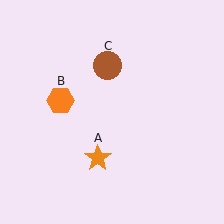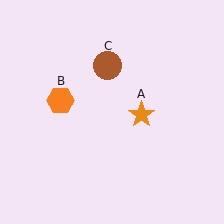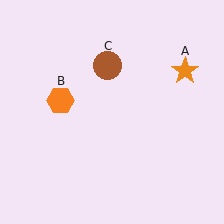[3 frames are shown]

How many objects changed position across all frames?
1 object changed position: orange star (object A).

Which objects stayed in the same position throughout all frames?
Orange hexagon (object B) and brown circle (object C) remained stationary.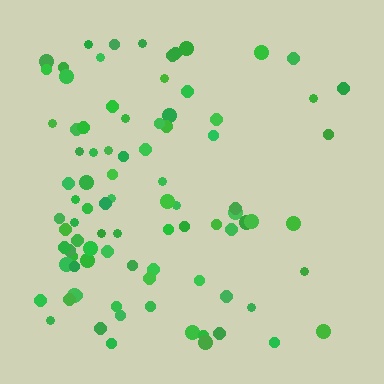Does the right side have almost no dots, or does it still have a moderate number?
Still a moderate number, just noticeably fewer than the left.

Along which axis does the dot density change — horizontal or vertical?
Horizontal.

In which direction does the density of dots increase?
From right to left, with the left side densest.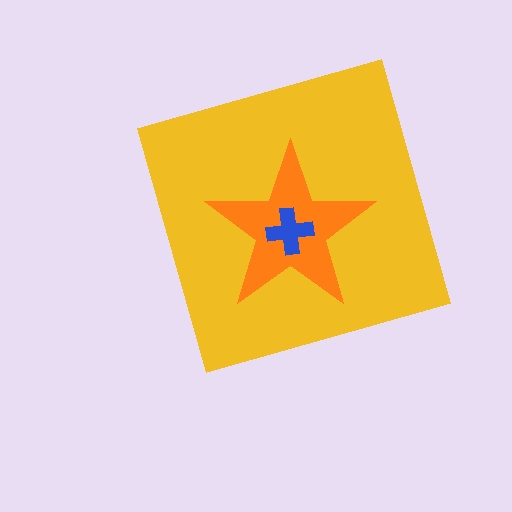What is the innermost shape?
The blue cross.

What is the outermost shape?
The yellow diamond.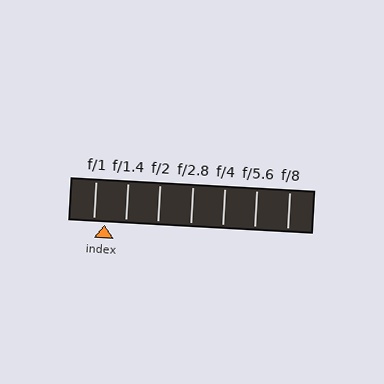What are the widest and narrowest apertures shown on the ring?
The widest aperture shown is f/1 and the narrowest is f/8.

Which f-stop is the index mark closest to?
The index mark is closest to f/1.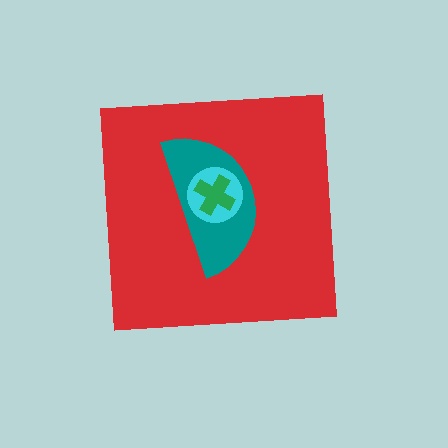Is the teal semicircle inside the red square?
Yes.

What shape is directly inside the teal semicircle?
The cyan circle.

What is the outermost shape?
The red square.